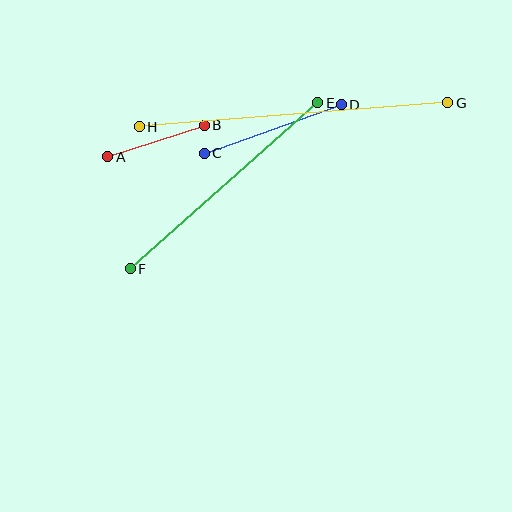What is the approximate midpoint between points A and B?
The midpoint is at approximately (156, 141) pixels.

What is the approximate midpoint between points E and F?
The midpoint is at approximately (224, 186) pixels.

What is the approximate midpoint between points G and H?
The midpoint is at approximately (293, 115) pixels.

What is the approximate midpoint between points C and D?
The midpoint is at approximately (273, 129) pixels.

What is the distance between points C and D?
The distance is approximately 145 pixels.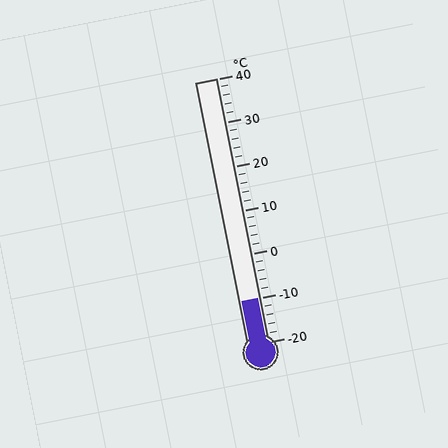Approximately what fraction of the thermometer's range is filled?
The thermometer is filled to approximately 15% of its range.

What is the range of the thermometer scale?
The thermometer scale ranges from -20°C to 40°C.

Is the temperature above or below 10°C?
The temperature is below 10°C.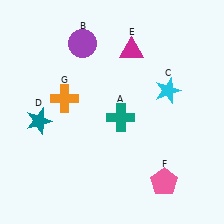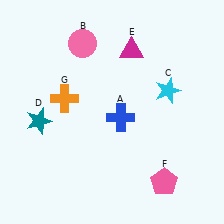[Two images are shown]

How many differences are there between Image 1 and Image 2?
There are 2 differences between the two images.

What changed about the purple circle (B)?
In Image 1, B is purple. In Image 2, it changed to pink.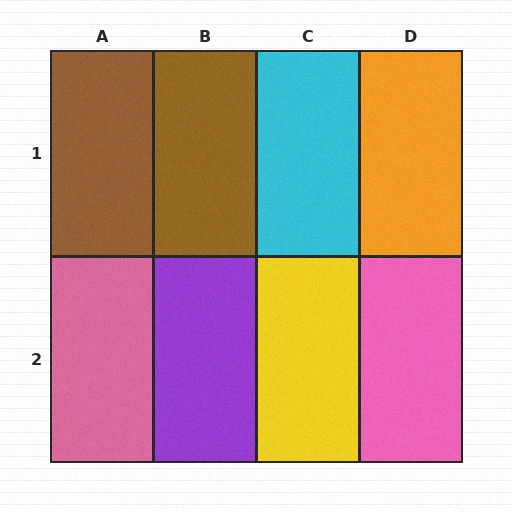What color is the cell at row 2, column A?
Pink.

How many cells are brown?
2 cells are brown.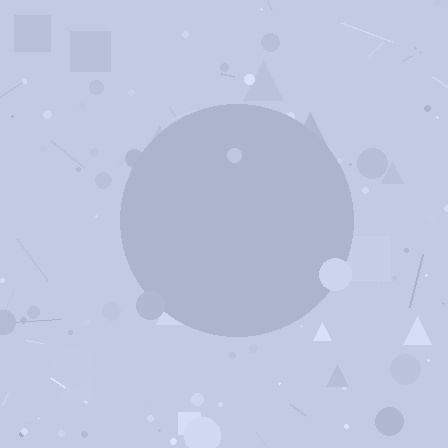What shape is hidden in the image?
A circle is hidden in the image.